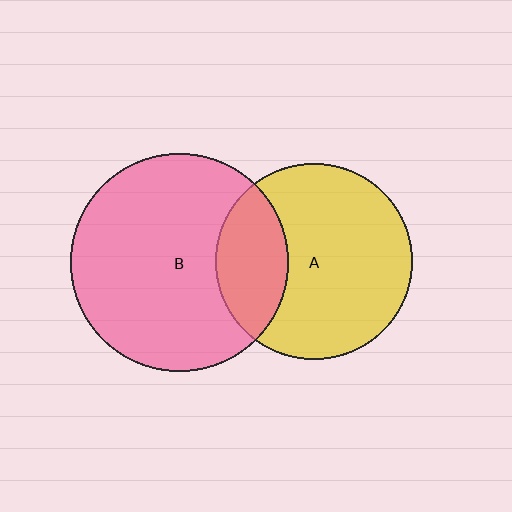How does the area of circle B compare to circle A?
Approximately 1.2 times.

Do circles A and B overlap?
Yes.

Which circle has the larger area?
Circle B (pink).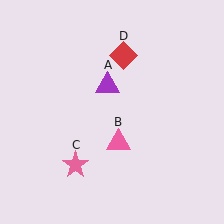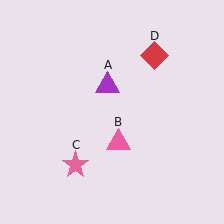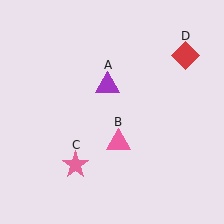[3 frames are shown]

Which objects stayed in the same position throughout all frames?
Purple triangle (object A) and pink triangle (object B) and pink star (object C) remained stationary.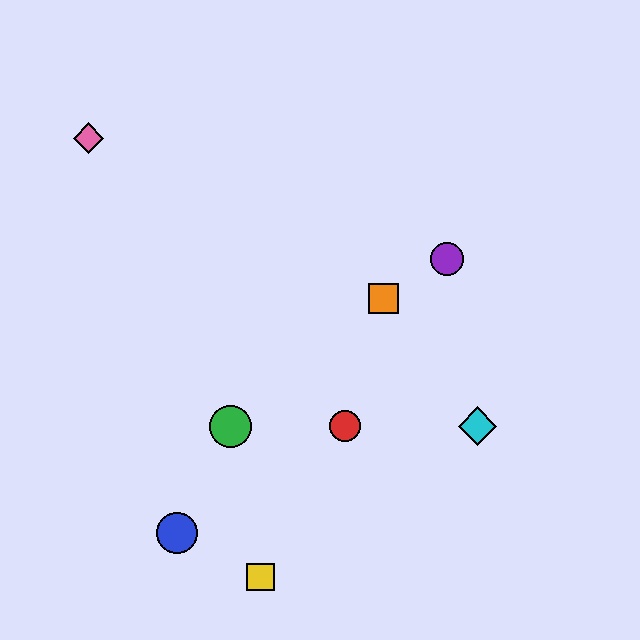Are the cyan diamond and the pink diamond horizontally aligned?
No, the cyan diamond is at y≈426 and the pink diamond is at y≈138.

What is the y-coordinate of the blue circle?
The blue circle is at y≈533.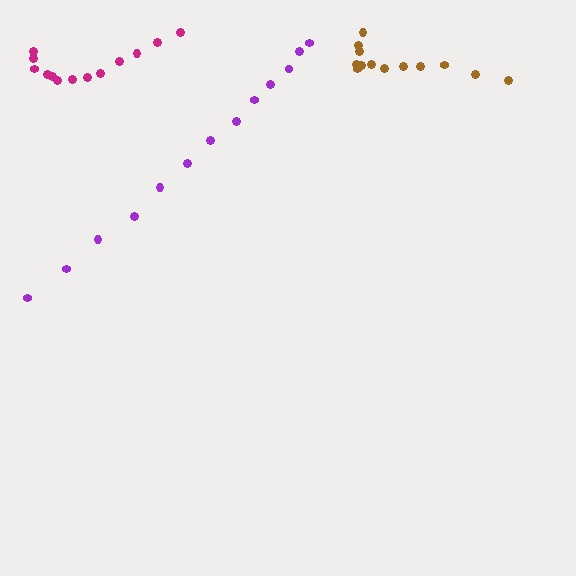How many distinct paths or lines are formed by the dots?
There are 3 distinct paths.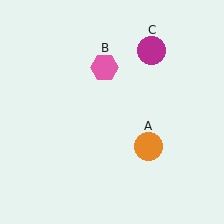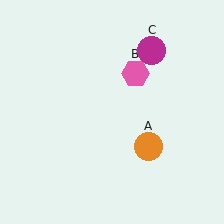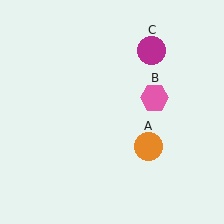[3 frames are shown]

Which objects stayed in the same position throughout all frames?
Orange circle (object A) and magenta circle (object C) remained stationary.